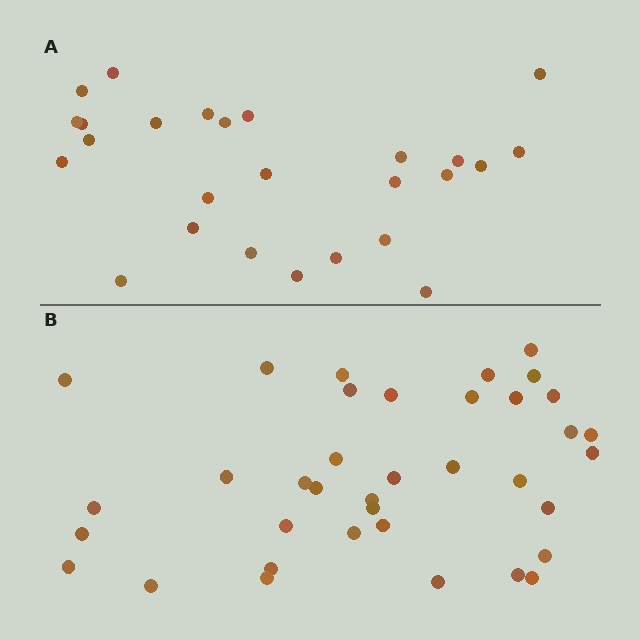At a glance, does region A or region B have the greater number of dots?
Region B (the bottom region) has more dots.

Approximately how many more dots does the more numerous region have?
Region B has roughly 12 or so more dots than region A.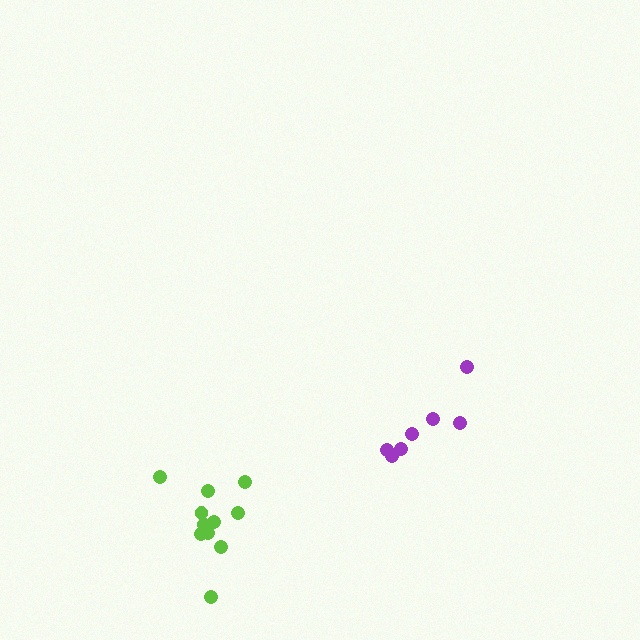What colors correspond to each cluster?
The clusters are colored: purple, lime.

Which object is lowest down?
The lime cluster is bottommost.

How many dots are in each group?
Group 1: 7 dots, Group 2: 11 dots (18 total).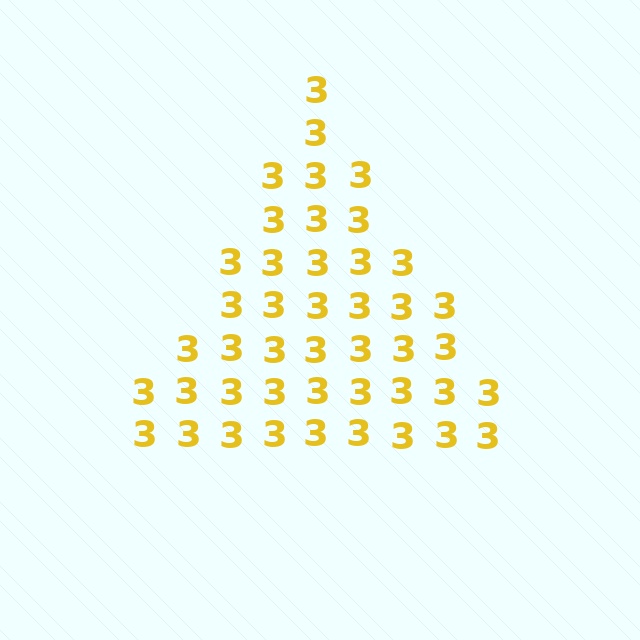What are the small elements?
The small elements are digit 3's.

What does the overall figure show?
The overall figure shows a triangle.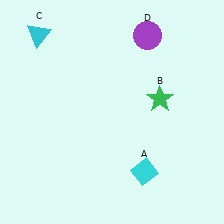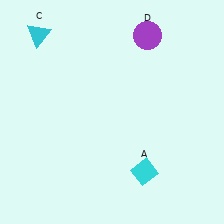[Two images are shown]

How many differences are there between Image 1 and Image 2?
There is 1 difference between the two images.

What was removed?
The green star (B) was removed in Image 2.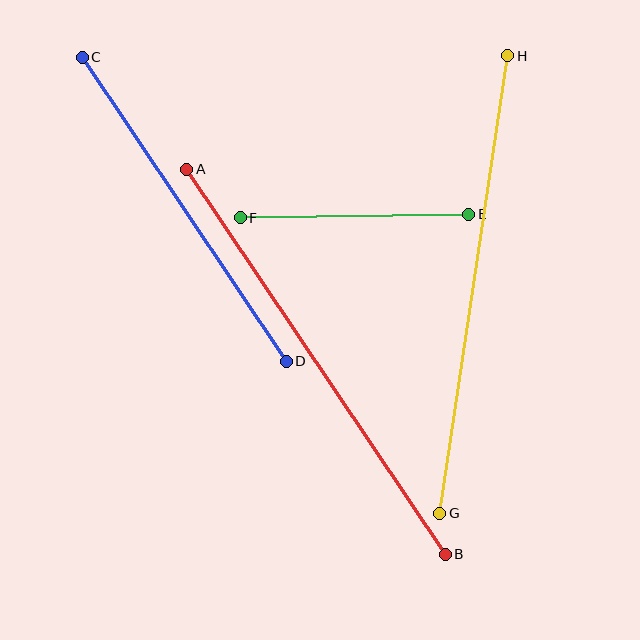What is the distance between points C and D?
The distance is approximately 366 pixels.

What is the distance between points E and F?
The distance is approximately 229 pixels.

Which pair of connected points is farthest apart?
Points A and B are farthest apart.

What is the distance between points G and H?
The distance is approximately 463 pixels.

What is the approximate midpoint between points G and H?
The midpoint is at approximately (474, 285) pixels.